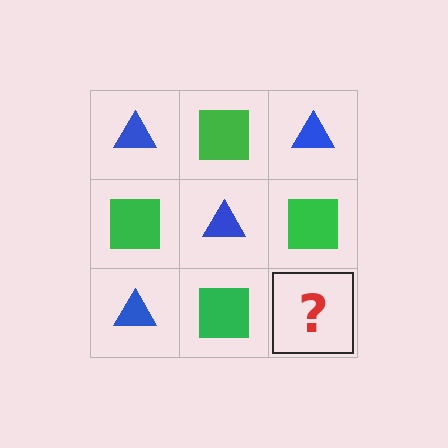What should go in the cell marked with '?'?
The missing cell should contain a blue triangle.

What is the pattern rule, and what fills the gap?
The rule is that it alternates blue triangle and green square in a checkerboard pattern. The gap should be filled with a blue triangle.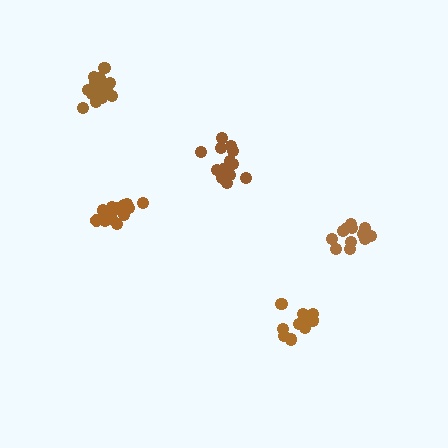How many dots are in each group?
Group 1: 11 dots, Group 2: 14 dots, Group 3: 14 dots, Group 4: 15 dots, Group 5: 12 dots (66 total).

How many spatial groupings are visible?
There are 5 spatial groupings.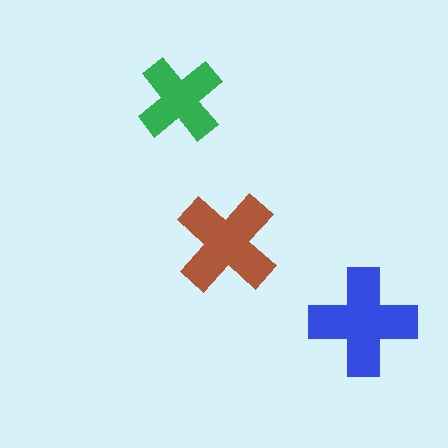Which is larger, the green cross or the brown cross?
The brown one.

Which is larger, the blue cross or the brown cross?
The blue one.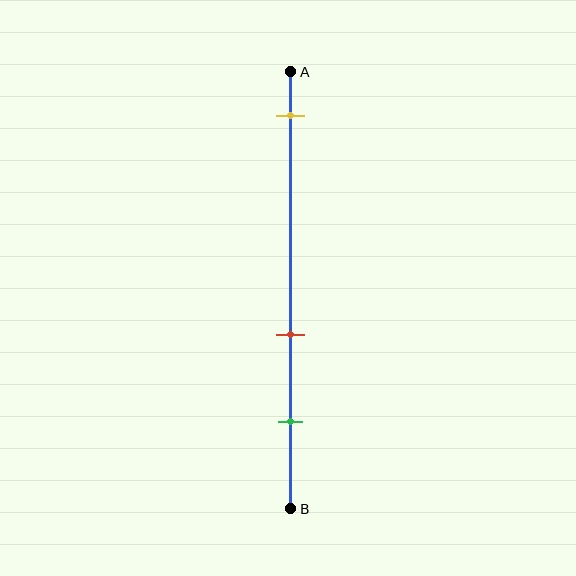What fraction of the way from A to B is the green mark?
The green mark is approximately 80% (0.8) of the way from A to B.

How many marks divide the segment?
There are 3 marks dividing the segment.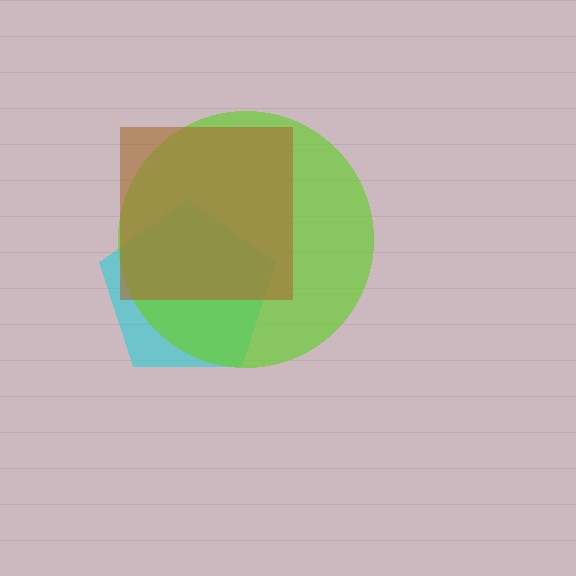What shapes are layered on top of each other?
The layered shapes are: a cyan pentagon, a lime circle, a brown square.